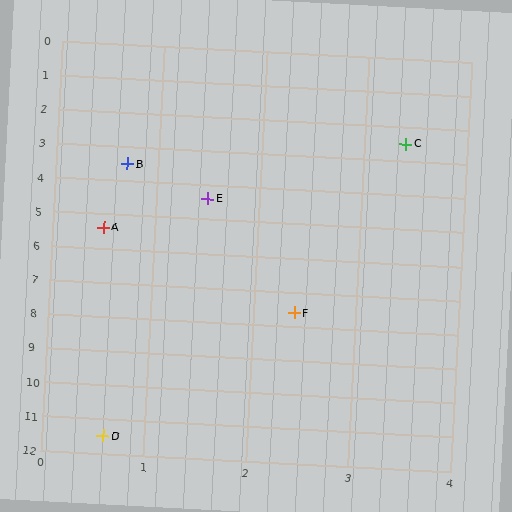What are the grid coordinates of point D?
Point D is at approximately (0.6, 11.5).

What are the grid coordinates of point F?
Point F is at approximately (2.4, 7.6).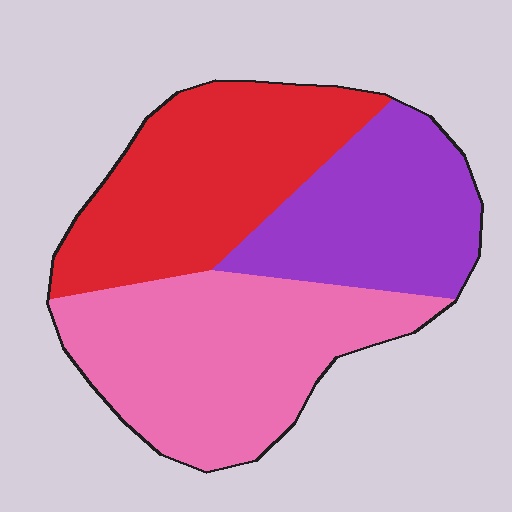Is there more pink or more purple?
Pink.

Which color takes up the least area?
Purple, at roughly 25%.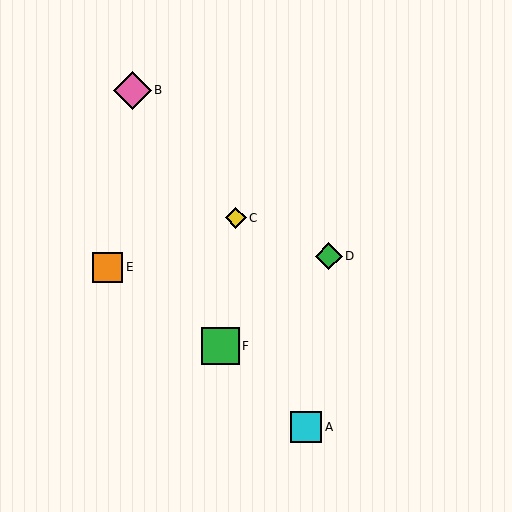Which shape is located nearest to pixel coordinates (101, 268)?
The orange square (labeled E) at (108, 268) is nearest to that location.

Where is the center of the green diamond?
The center of the green diamond is at (329, 256).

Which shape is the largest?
The pink diamond (labeled B) is the largest.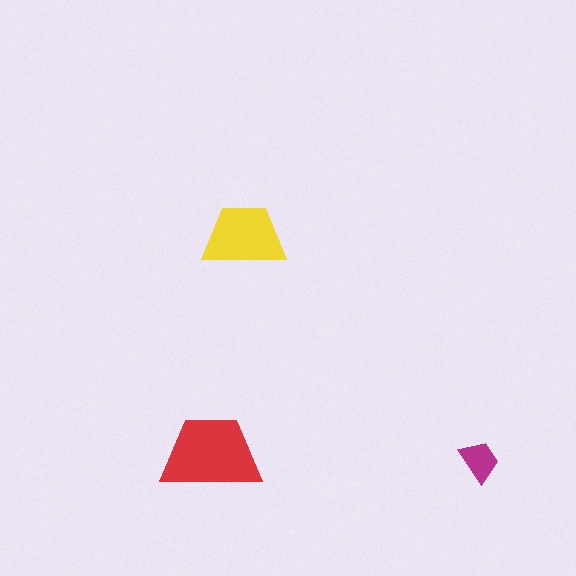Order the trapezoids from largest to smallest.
the red one, the yellow one, the magenta one.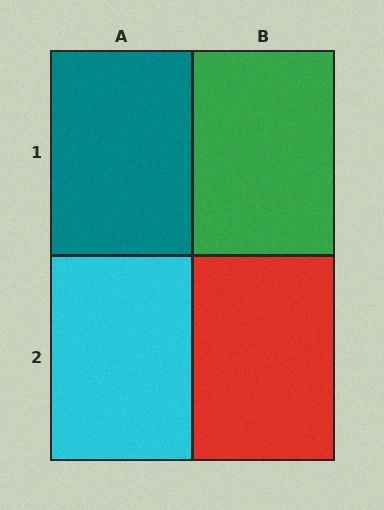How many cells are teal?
1 cell is teal.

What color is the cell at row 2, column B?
Red.